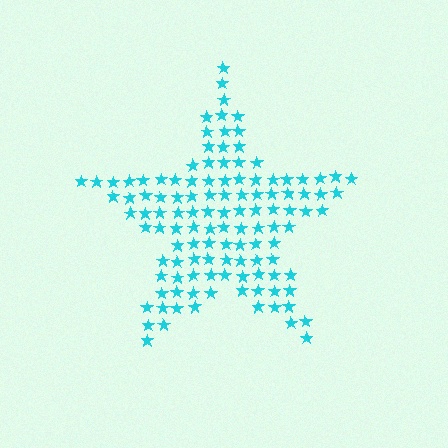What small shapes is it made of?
It is made of small stars.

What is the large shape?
The large shape is a star.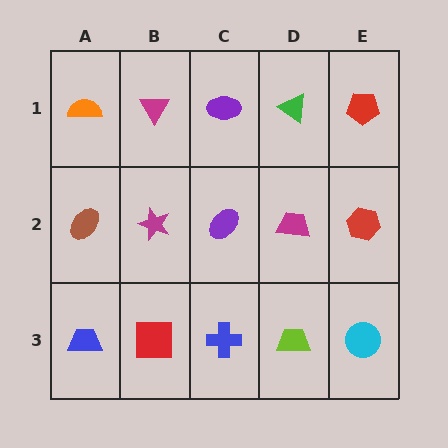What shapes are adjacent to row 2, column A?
An orange semicircle (row 1, column A), a blue trapezoid (row 3, column A), a magenta star (row 2, column B).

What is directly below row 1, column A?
A brown ellipse.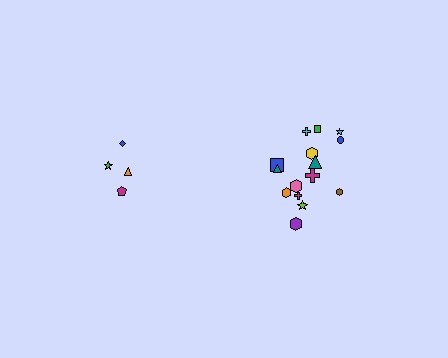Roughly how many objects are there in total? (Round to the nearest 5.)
Roughly 20 objects in total.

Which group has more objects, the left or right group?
The right group.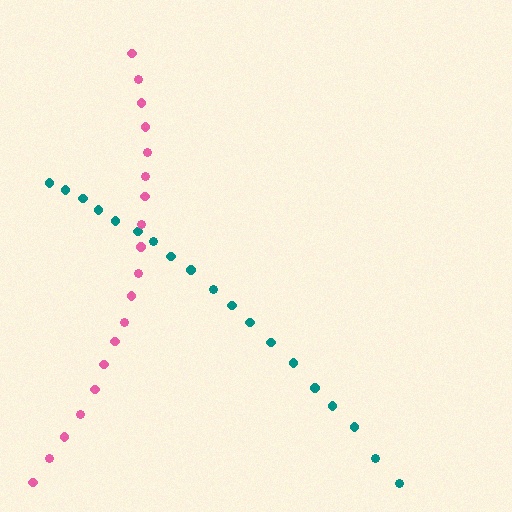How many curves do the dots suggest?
There are 2 distinct paths.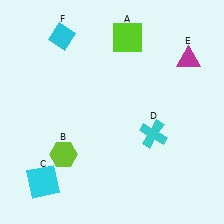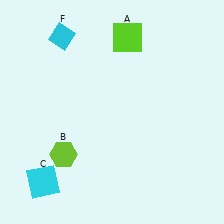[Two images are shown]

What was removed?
The magenta triangle (E), the cyan cross (D) were removed in Image 2.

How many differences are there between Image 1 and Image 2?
There are 2 differences between the two images.